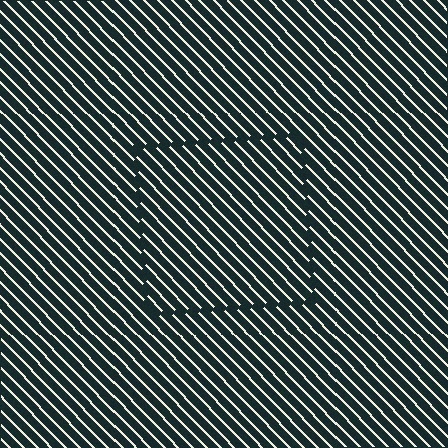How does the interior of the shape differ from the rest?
The interior of the shape contains the same grating, shifted by half a period — the contour is defined by the phase discontinuity where line-ends from the inner and outer gratings abut.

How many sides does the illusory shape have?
4 sides — the line-ends trace a square.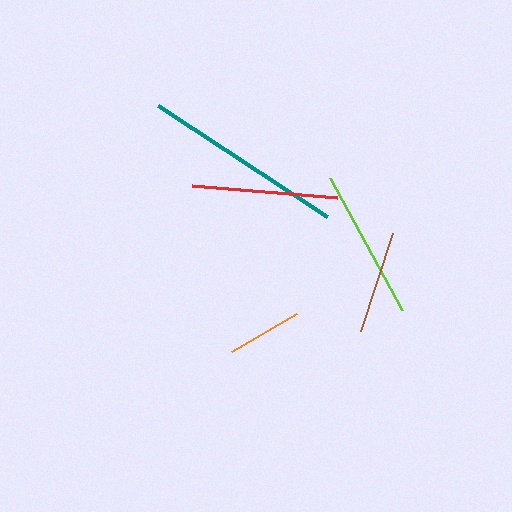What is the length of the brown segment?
The brown segment is approximately 103 pixels long.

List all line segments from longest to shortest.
From longest to shortest: teal, lime, red, brown, orange.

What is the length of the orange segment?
The orange segment is approximately 76 pixels long.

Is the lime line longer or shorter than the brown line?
The lime line is longer than the brown line.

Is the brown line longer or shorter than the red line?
The red line is longer than the brown line.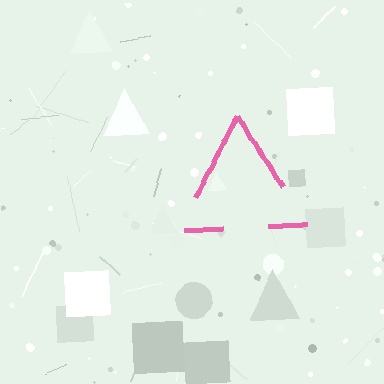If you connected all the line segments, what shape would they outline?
They would outline a triangle.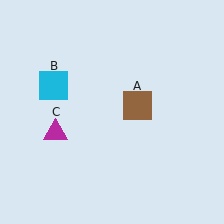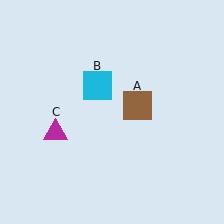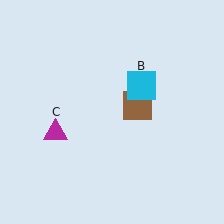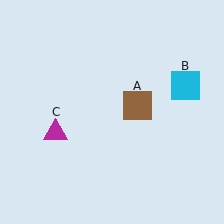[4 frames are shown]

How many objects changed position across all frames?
1 object changed position: cyan square (object B).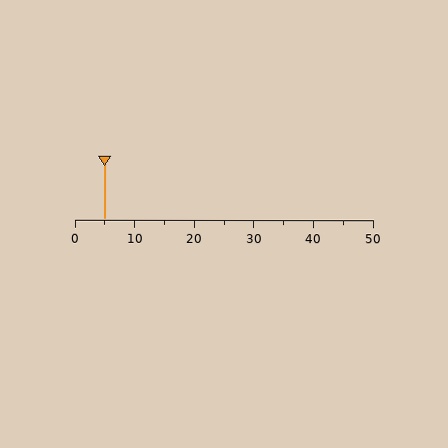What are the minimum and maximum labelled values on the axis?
The axis runs from 0 to 50.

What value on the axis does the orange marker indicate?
The marker indicates approximately 5.